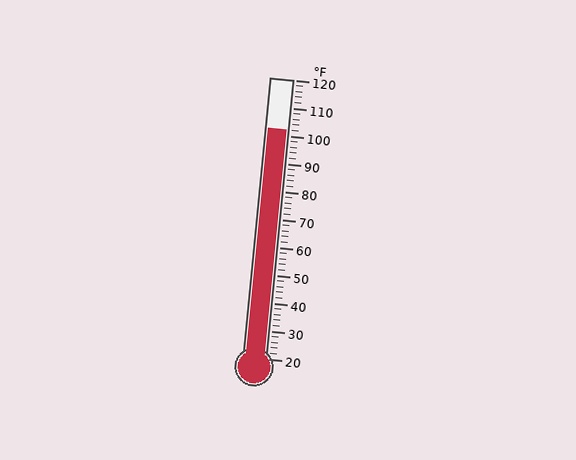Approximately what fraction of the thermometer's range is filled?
The thermometer is filled to approximately 80% of its range.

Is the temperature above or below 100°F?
The temperature is above 100°F.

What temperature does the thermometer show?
The thermometer shows approximately 102°F.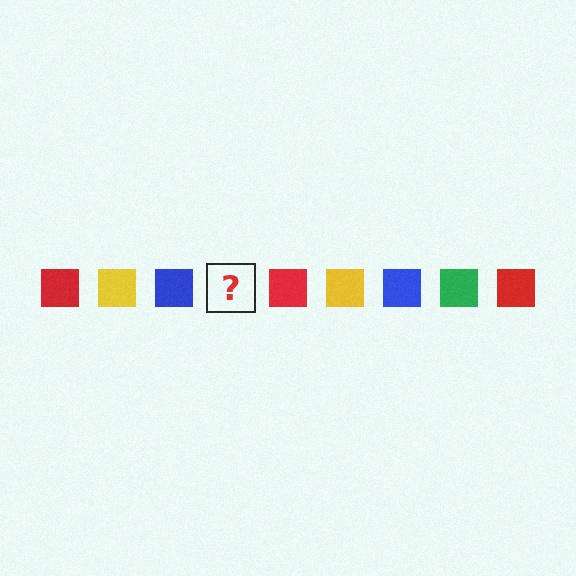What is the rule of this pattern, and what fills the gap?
The rule is that the pattern cycles through red, yellow, blue, green squares. The gap should be filled with a green square.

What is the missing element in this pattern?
The missing element is a green square.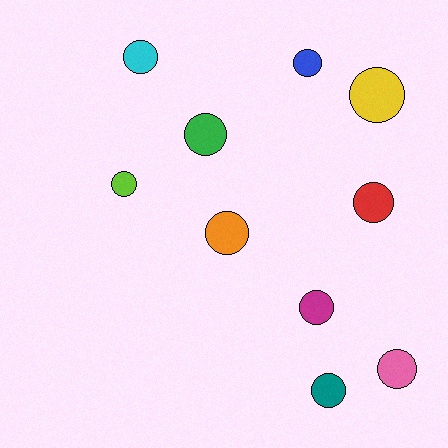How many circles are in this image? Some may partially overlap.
There are 10 circles.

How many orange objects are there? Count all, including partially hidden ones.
There is 1 orange object.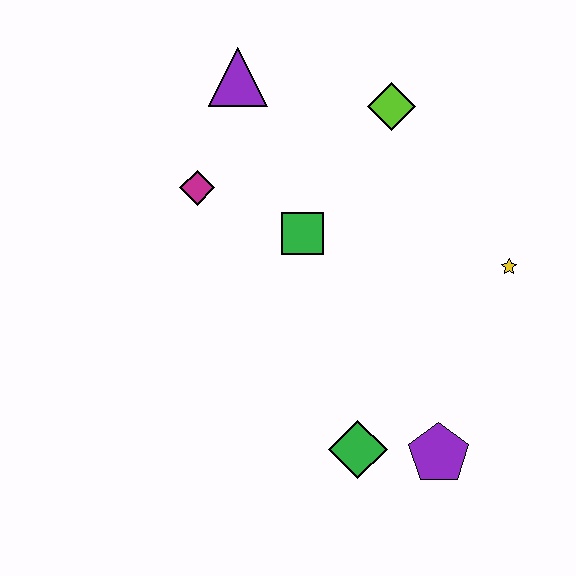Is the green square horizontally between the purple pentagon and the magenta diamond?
Yes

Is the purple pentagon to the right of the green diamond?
Yes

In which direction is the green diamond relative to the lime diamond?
The green diamond is below the lime diamond.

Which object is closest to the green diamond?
The purple pentagon is closest to the green diamond.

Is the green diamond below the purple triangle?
Yes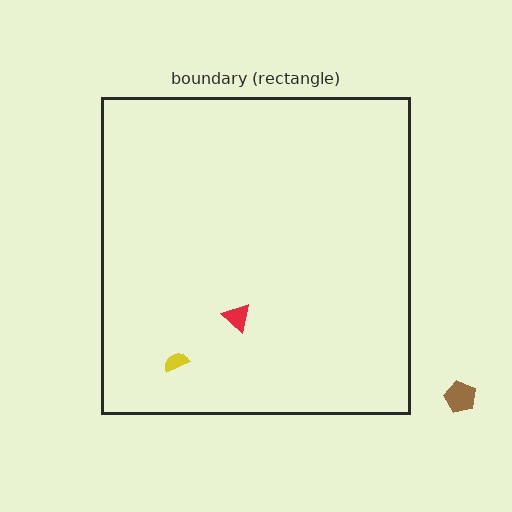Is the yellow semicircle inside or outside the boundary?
Inside.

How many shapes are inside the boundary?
2 inside, 1 outside.